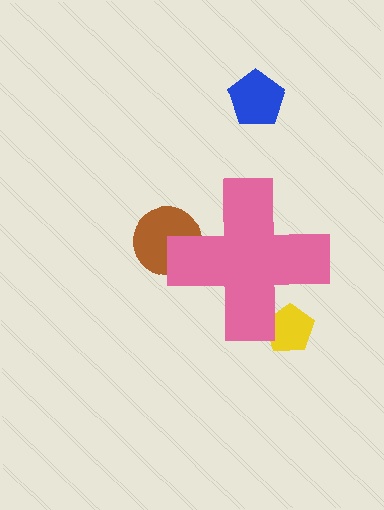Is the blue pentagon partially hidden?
No, the blue pentagon is fully visible.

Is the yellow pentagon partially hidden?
Yes, the yellow pentagon is partially hidden behind the pink cross.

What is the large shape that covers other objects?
A pink cross.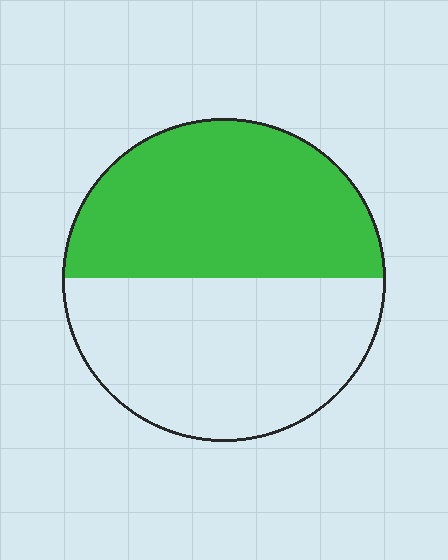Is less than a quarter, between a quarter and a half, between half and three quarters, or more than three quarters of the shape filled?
Between a quarter and a half.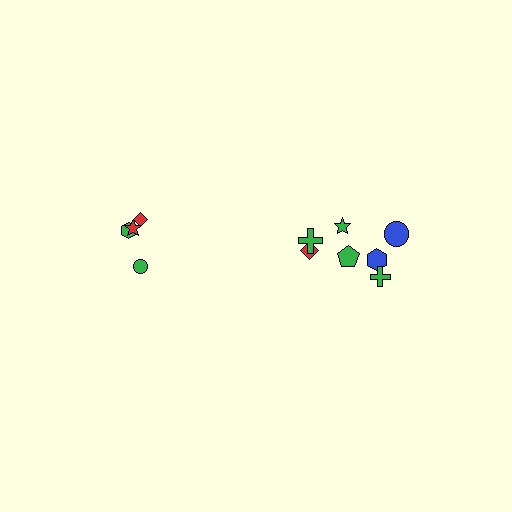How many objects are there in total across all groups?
There are 11 objects.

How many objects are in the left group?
There are 4 objects.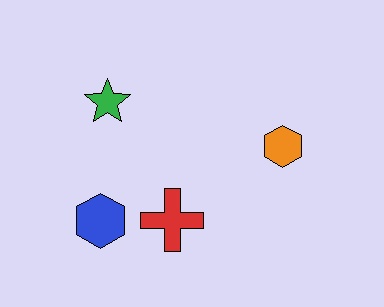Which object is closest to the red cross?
The blue hexagon is closest to the red cross.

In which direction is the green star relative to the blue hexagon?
The green star is above the blue hexagon.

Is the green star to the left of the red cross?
Yes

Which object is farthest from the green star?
The orange hexagon is farthest from the green star.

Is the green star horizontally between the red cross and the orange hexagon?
No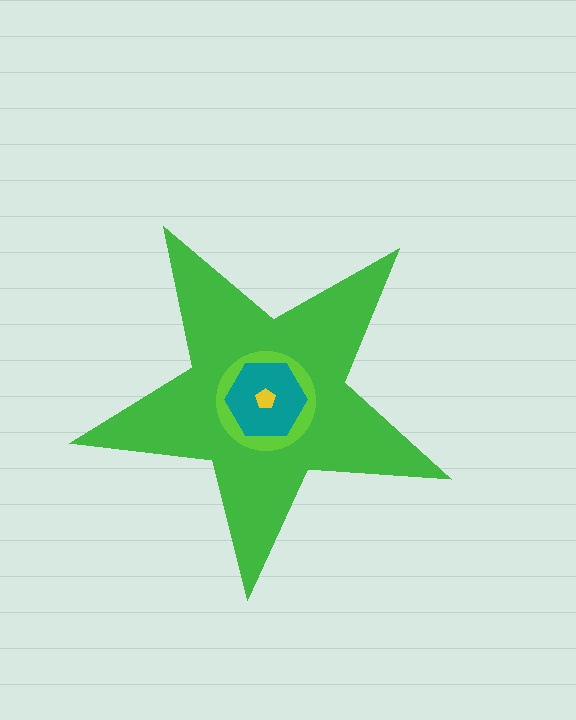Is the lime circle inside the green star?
Yes.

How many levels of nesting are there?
4.